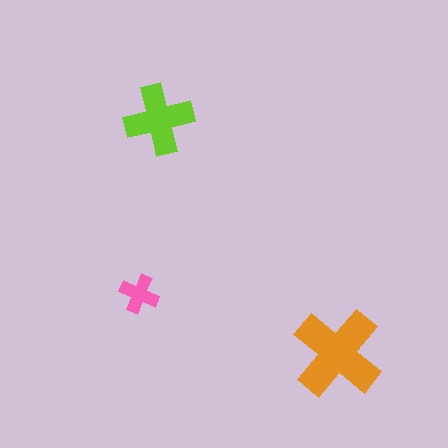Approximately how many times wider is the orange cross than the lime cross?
About 1.5 times wider.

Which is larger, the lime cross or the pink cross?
The lime one.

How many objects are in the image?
There are 3 objects in the image.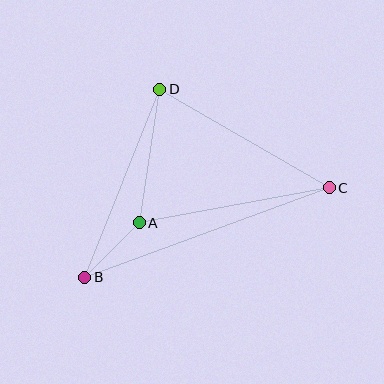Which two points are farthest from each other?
Points B and C are farthest from each other.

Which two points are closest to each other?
Points A and B are closest to each other.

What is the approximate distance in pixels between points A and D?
The distance between A and D is approximately 135 pixels.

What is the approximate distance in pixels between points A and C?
The distance between A and C is approximately 193 pixels.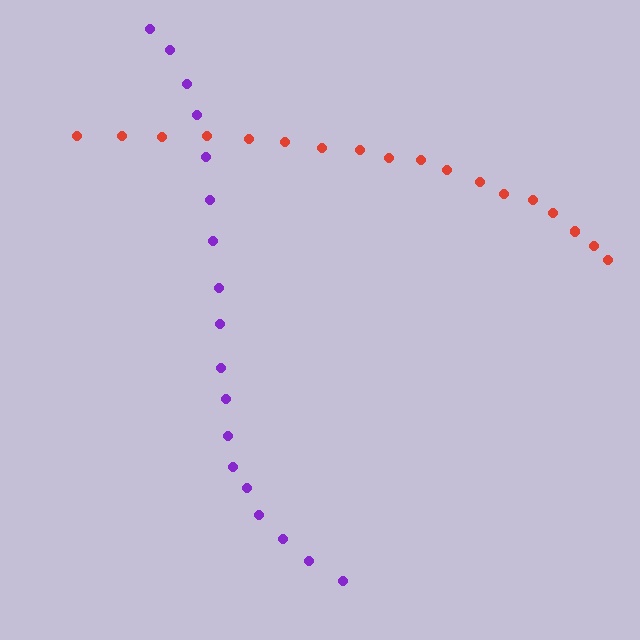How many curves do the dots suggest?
There are 2 distinct paths.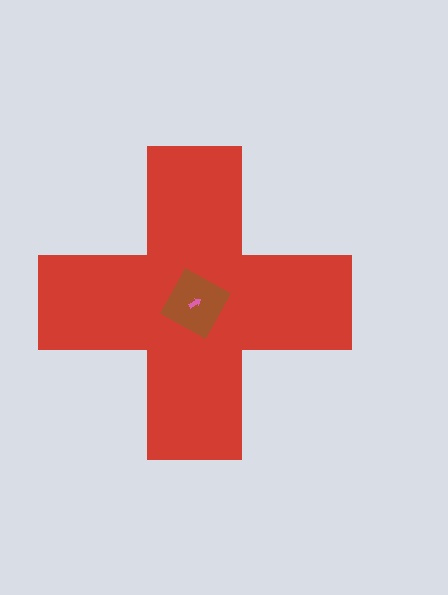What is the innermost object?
The pink arrow.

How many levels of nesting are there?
3.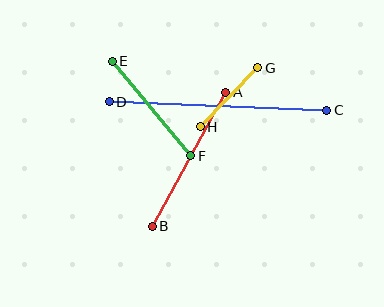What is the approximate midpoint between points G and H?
The midpoint is at approximately (229, 97) pixels.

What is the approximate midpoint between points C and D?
The midpoint is at approximately (218, 106) pixels.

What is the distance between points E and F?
The distance is approximately 123 pixels.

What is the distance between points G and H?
The distance is approximately 82 pixels.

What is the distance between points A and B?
The distance is approximately 153 pixels.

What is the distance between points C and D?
The distance is approximately 218 pixels.